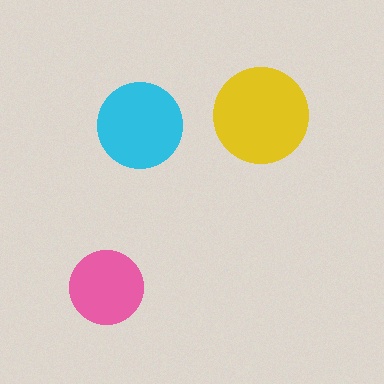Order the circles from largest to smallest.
the yellow one, the cyan one, the pink one.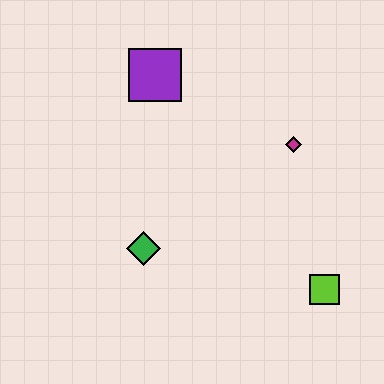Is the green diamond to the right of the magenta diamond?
No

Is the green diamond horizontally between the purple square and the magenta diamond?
No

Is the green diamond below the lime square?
No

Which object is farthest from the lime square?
The purple square is farthest from the lime square.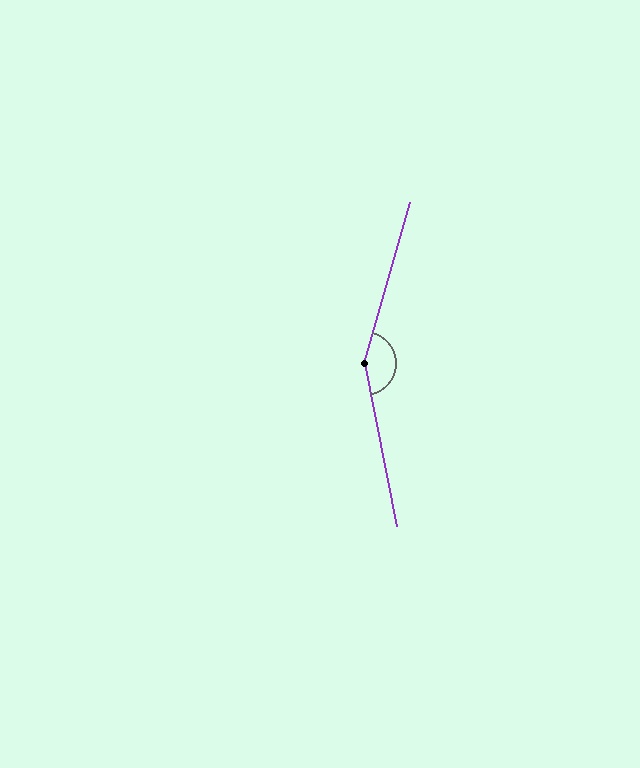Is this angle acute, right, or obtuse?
It is obtuse.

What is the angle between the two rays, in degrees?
Approximately 153 degrees.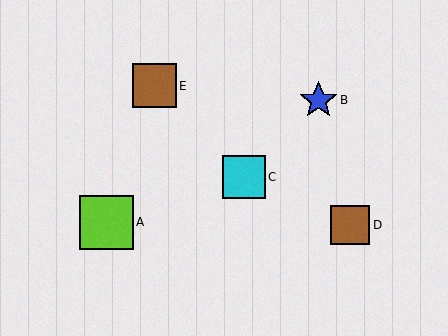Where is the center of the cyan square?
The center of the cyan square is at (244, 177).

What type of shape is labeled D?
Shape D is a brown square.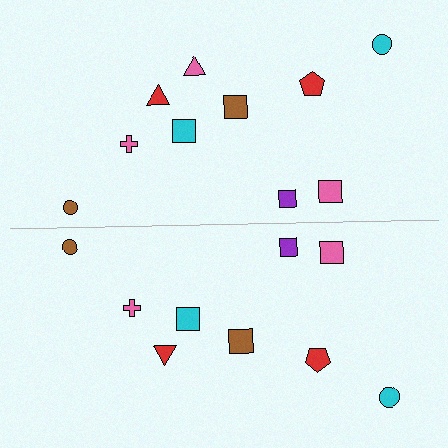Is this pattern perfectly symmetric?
No, the pattern is not perfectly symmetric. A pink triangle is missing from the bottom side.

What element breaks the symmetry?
A pink triangle is missing from the bottom side.